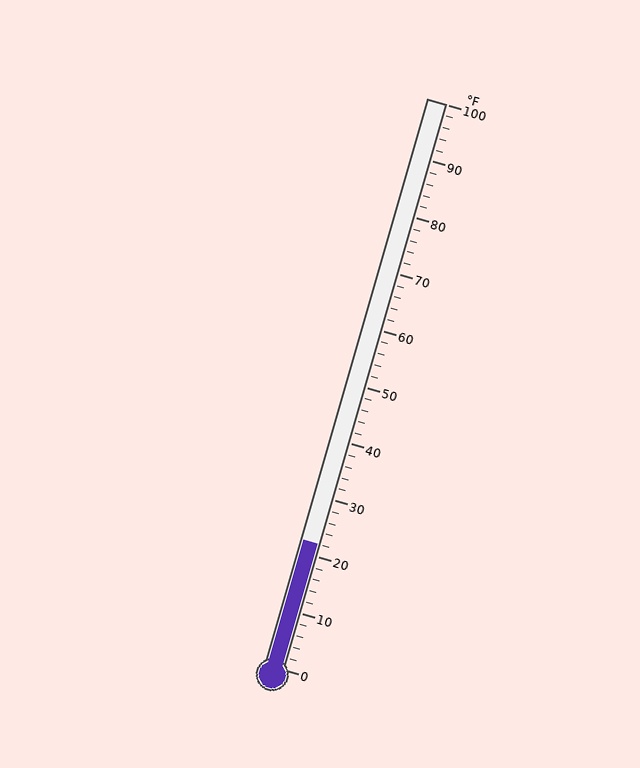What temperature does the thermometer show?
The thermometer shows approximately 22°F.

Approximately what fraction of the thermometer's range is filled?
The thermometer is filled to approximately 20% of its range.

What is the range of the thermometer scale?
The thermometer scale ranges from 0°F to 100°F.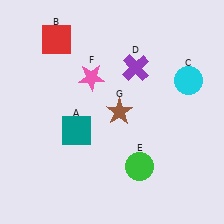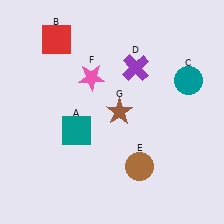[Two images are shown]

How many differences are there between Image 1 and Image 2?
There are 2 differences between the two images.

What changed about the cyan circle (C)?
In Image 1, C is cyan. In Image 2, it changed to teal.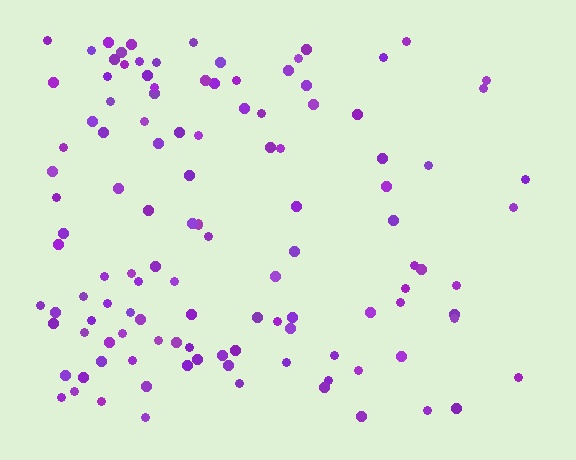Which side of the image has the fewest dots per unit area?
The right.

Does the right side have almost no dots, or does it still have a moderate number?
Still a moderate number, just noticeably fewer than the left.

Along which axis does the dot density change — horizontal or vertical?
Horizontal.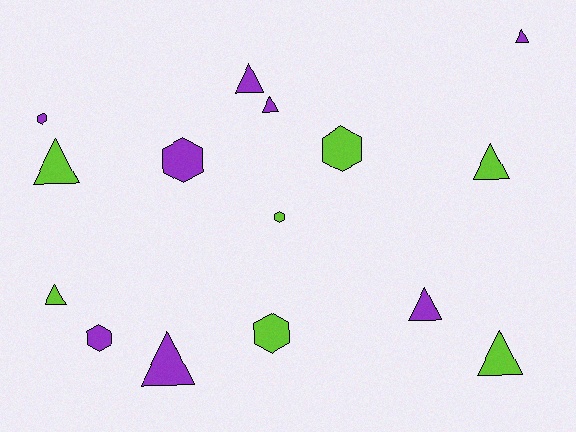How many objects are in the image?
There are 15 objects.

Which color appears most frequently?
Purple, with 8 objects.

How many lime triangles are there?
There are 4 lime triangles.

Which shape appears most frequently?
Triangle, with 9 objects.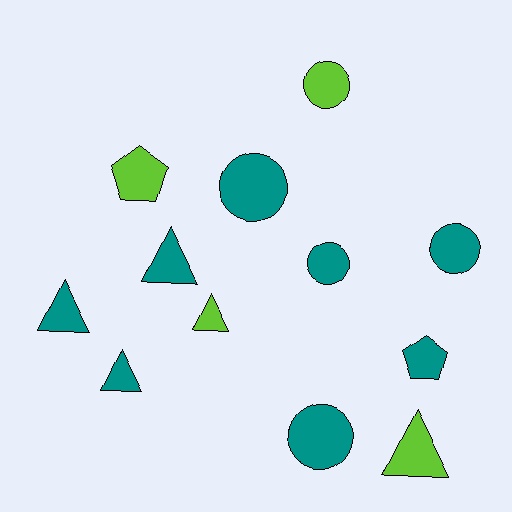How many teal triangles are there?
There are 3 teal triangles.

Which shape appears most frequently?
Circle, with 5 objects.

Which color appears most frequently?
Teal, with 8 objects.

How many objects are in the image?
There are 12 objects.